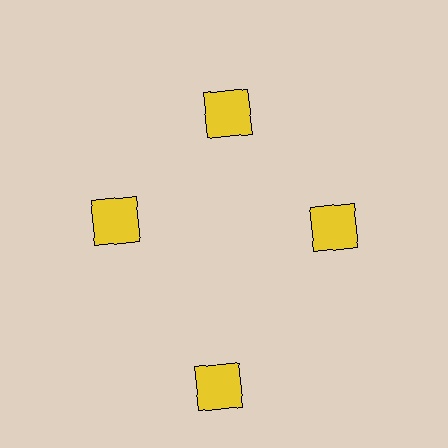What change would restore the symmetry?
The symmetry would be restored by moving it inward, back onto the ring so that all 4 squares sit at equal angles and equal distance from the center.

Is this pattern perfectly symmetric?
No. The 4 yellow squares are arranged in a ring, but one element near the 6 o'clock position is pushed outward from the center, breaking the 4-fold rotational symmetry.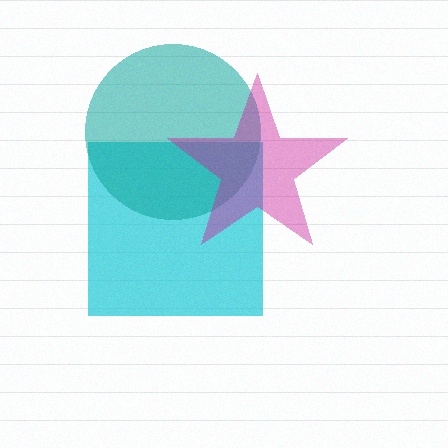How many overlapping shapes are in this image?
There are 3 overlapping shapes in the image.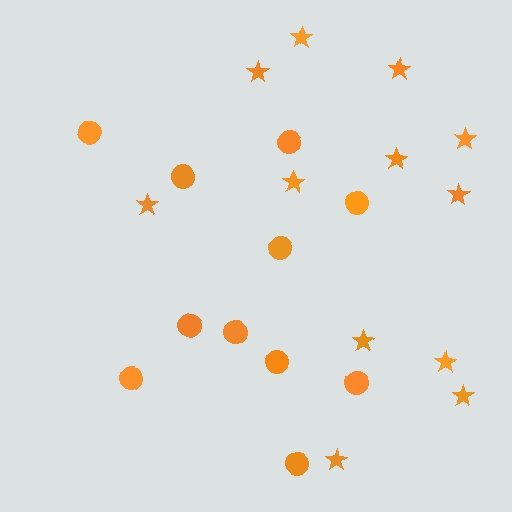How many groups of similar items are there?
There are 2 groups: one group of circles (11) and one group of stars (12).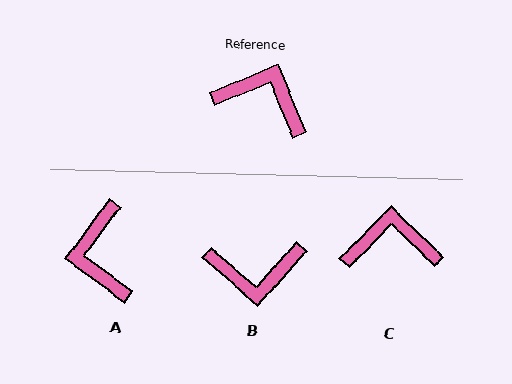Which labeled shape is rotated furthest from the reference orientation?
B, about 154 degrees away.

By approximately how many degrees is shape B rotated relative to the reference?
Approximately 154 degrees clockwise.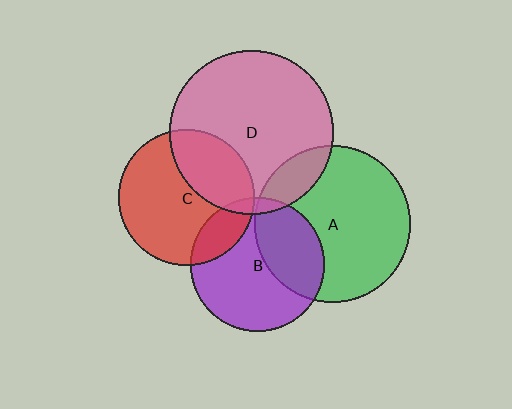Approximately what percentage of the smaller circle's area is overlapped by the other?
Approximately 35%.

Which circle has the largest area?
Circle D (pink).